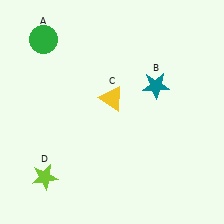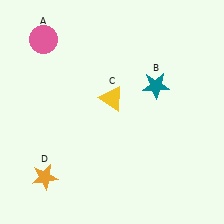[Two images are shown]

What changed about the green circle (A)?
In Image 1, A is green. In Image 2, it changed to pink.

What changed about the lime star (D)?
In Image 1, D is lime. In Image 2, it changed to orange.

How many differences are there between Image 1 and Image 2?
There are 2 differences between the two images.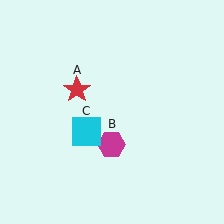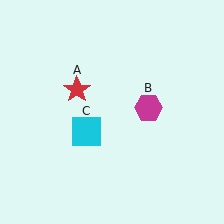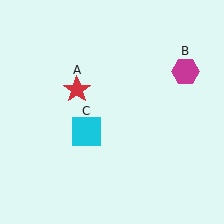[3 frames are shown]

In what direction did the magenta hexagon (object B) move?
The magenta hexagon (object B) moved up and to the right.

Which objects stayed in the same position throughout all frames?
Red star (object A) and cyan square (object C) remained stationary.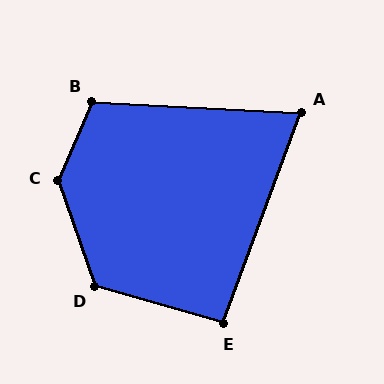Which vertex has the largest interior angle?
C, at approximately 137 degrees.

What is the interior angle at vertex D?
Approximately 126 degrees (obtuse).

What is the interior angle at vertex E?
Approximately 94 degrees (approximately right).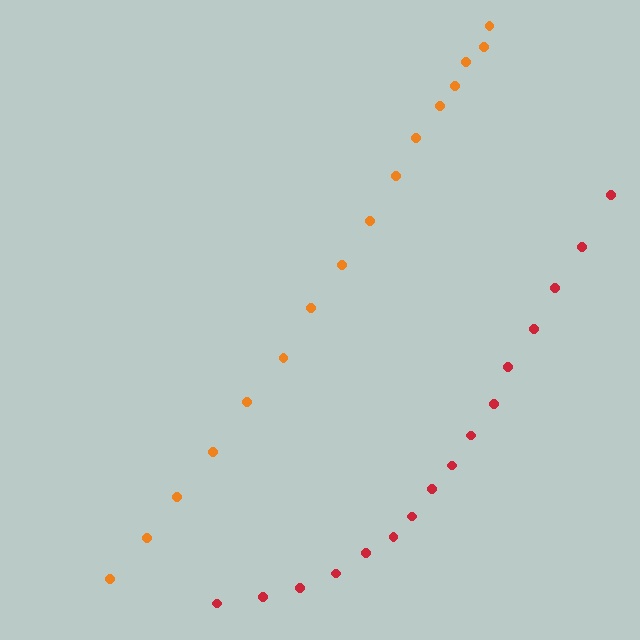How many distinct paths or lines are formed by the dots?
There are 2 distinct paths.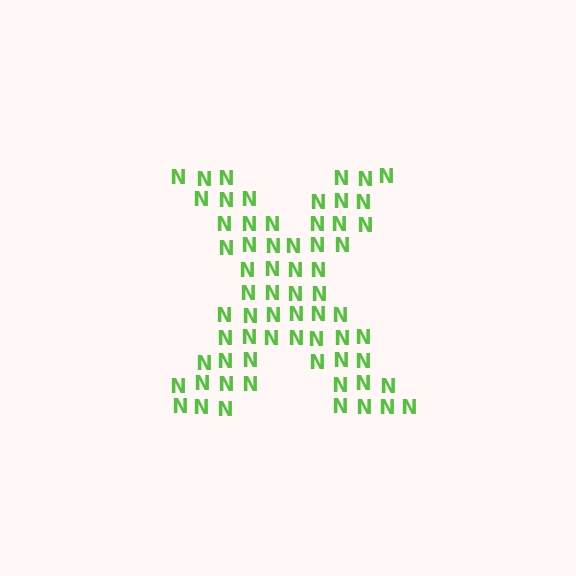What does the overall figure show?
The overall figure shows the letter X.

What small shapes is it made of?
It is made of small letter N's.